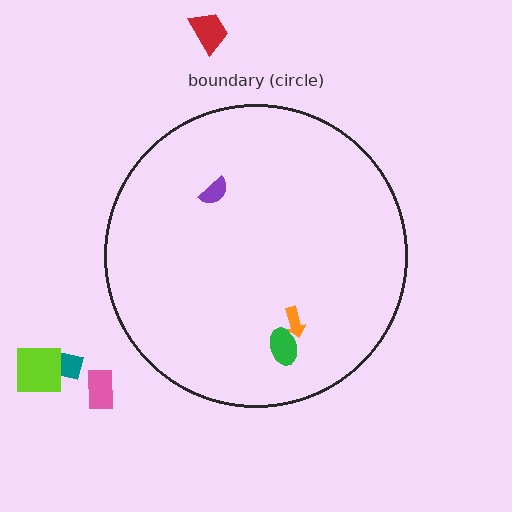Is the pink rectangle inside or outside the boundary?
Outside.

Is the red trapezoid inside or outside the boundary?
Outside.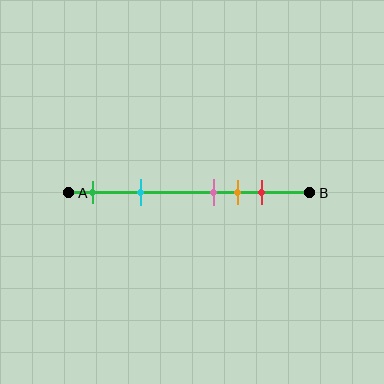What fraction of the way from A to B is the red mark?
The red mark is approximately 80% (0.8) of the way from A to B.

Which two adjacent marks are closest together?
The pink and orange marks are the closest adjacent pair.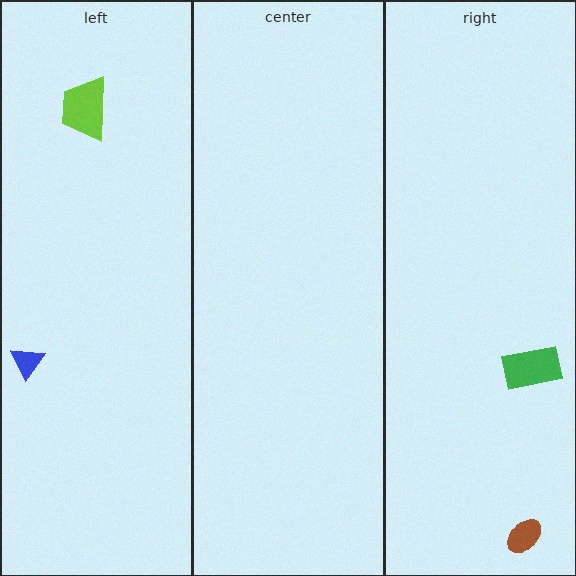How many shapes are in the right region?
2.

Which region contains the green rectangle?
The right region.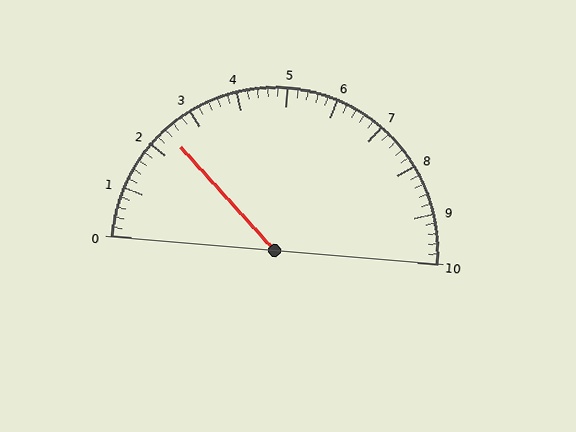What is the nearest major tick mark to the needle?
The nearest major tick mark is 2.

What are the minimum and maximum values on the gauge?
The gauge ranges from 0 to 10.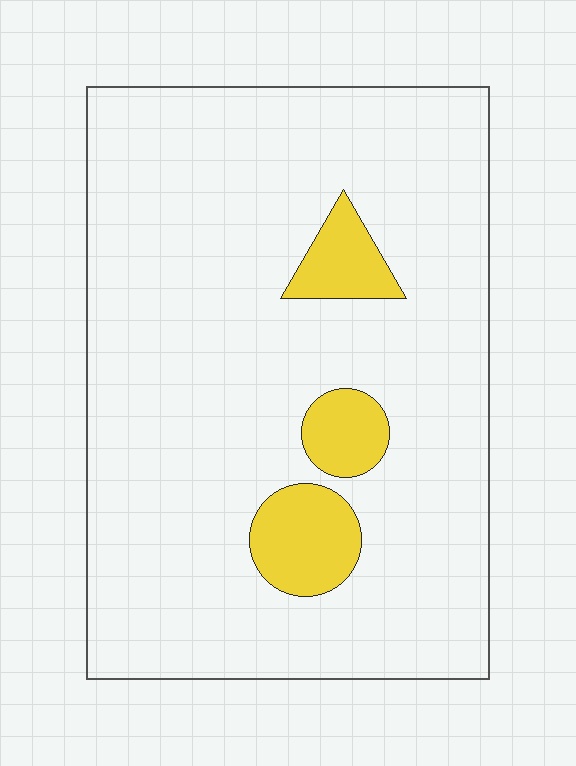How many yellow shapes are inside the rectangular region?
3.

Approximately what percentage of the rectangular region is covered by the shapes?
Approximately 10%.